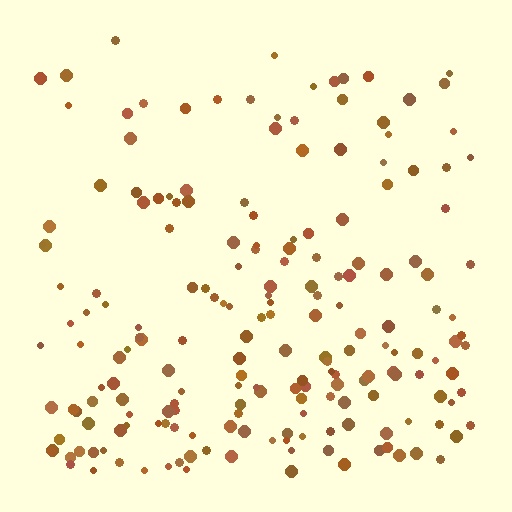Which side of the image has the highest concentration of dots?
The bottom.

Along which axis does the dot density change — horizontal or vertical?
Vertical.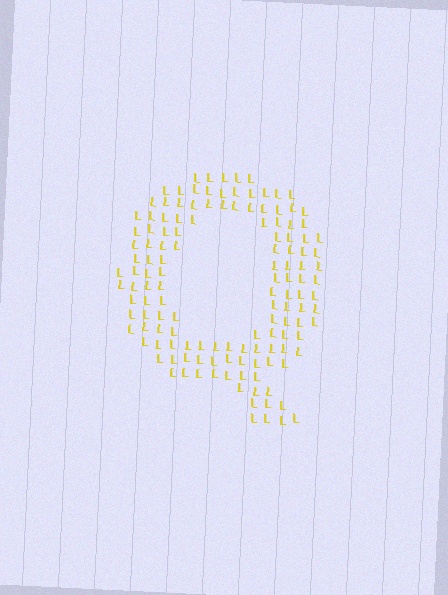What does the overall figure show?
The overall figure shows the letter Q.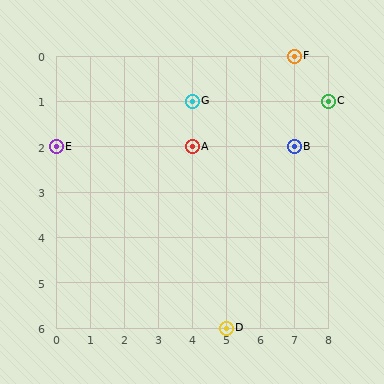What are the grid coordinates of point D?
Point D is at grid coordinates (5, 6).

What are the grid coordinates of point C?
Point C is at grid coordinates (8, 1).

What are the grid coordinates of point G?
Point G is at grid coordinates (4, 1).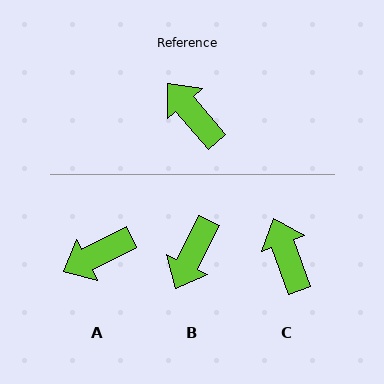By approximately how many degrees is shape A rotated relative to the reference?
Approximately 76 degrees counter-clockwise.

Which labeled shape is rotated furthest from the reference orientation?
B, about 114 degrees away.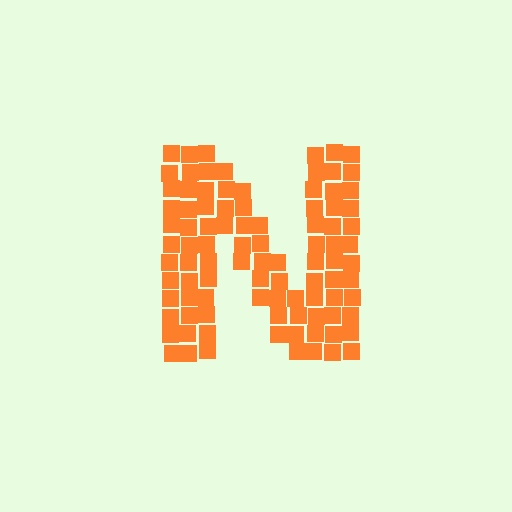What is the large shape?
The large shape is the letter N.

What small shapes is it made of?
It is made of small squares.